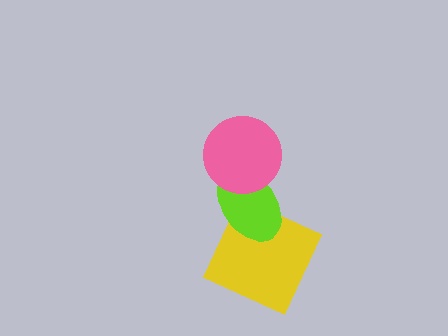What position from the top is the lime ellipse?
The lime ellipse is 2nd from the top.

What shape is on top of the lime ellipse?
The pink circle is on top of the lime ellipse.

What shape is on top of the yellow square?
The lime ellipse is on top of the yellow square.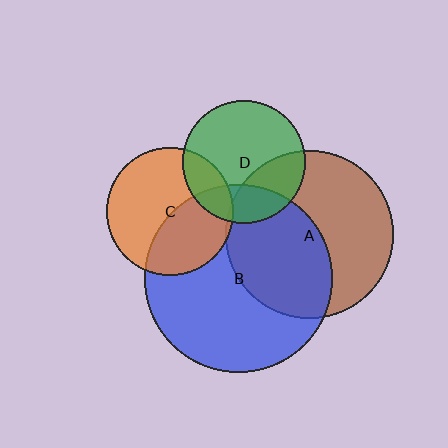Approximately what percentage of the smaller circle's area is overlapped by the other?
Approximately 20%.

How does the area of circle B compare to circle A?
Approximately 1.3 times.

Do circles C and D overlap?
Yes.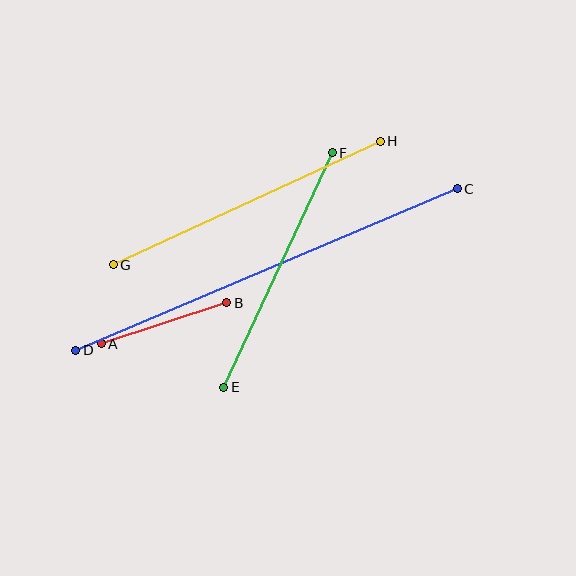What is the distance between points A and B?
The distance is approximately 132 pixels.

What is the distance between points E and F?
The distance is approximately 259 pixels.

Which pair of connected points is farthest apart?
Points C and D are farthest apart.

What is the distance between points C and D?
The distance is approximately 414 pixels.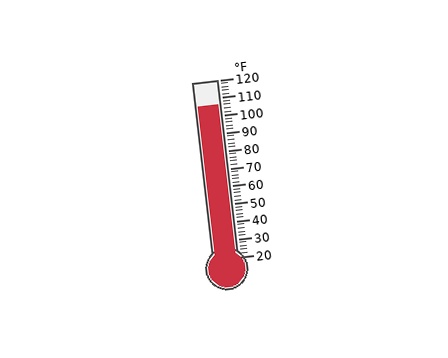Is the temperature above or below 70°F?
The temperature is above 70°F.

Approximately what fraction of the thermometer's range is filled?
The thermometer is filled to approximately 85% of its range.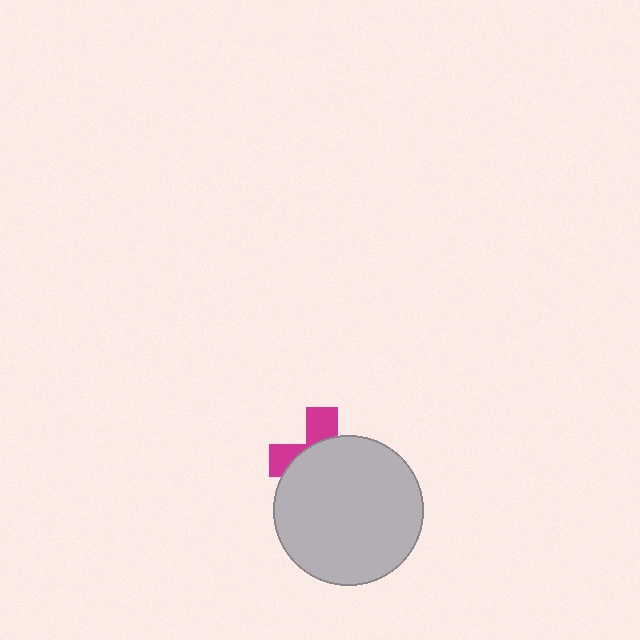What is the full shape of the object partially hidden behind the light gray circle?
The partially hidden object is a magenta cross.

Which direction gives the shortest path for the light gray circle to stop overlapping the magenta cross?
Moving down gives the shortest separation.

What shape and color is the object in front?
The object in front is a light gray circle.